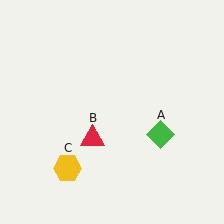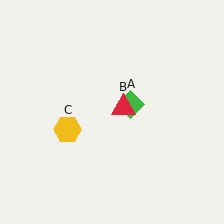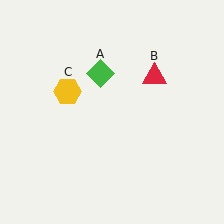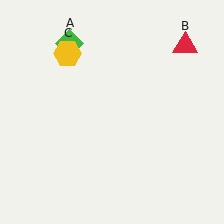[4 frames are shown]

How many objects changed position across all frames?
3 objects changed position: green diamond (object A), red triangle (object B), yellow hexagon (object C).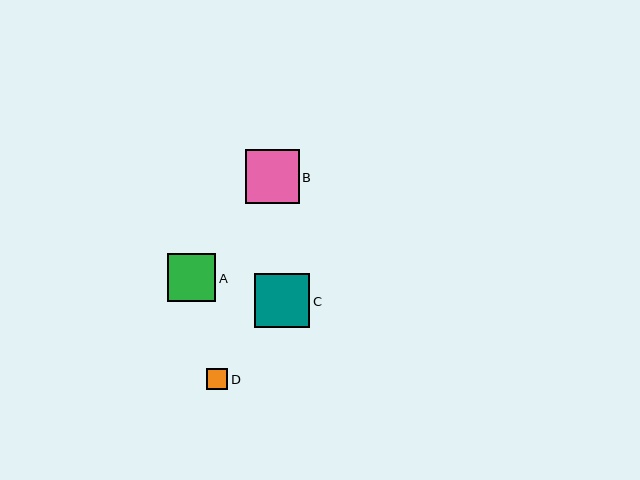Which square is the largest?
Square C is the largest with a size of approximately 55 pixels.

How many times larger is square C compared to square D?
Square C is approximately 2.6 times the size of square D.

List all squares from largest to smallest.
From largest to smallest: C, B, A, D.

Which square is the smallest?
Square D is the smallest with a size of approximately 21 pixels.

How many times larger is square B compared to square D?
Square B is approximately 2.6 times the size of square D.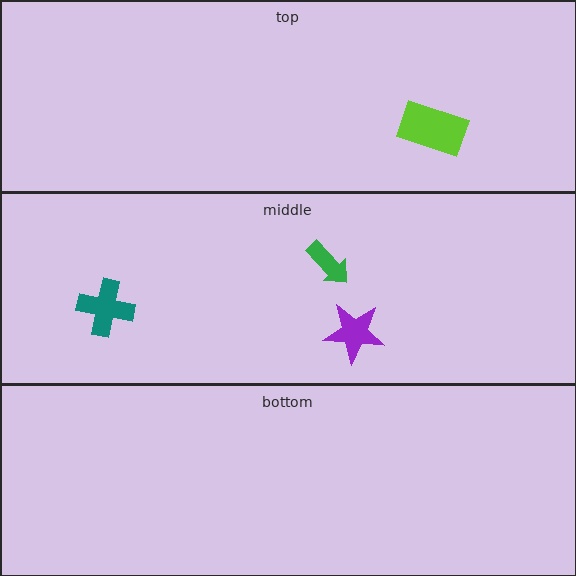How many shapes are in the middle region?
3.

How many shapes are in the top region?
1.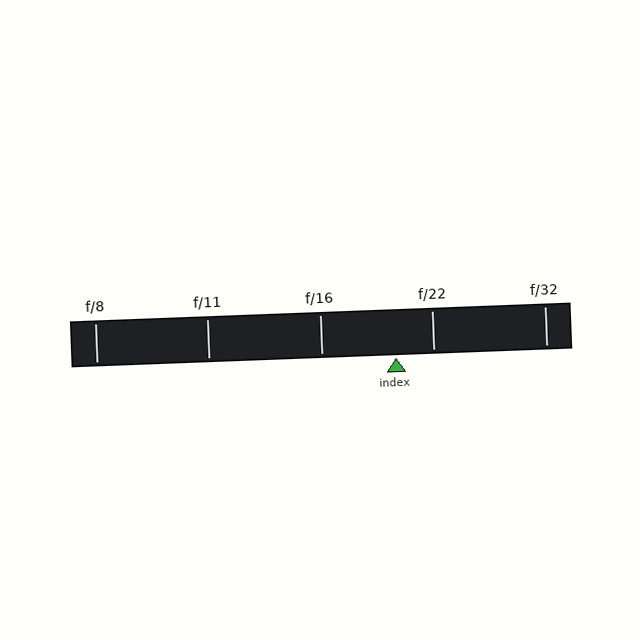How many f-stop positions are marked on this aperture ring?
There are 5 f-stop positions marked.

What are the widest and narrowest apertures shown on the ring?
The widest aperture shown is f/8 and the narrowest is f/32.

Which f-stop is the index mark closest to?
The index mark is closest to f/22.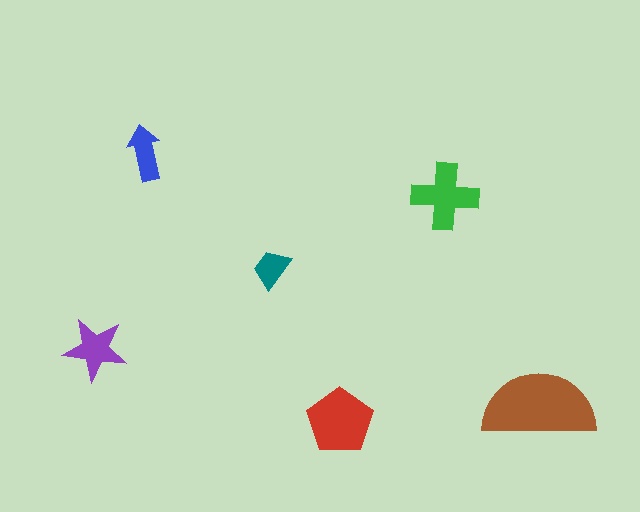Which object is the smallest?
The teal trapezoid.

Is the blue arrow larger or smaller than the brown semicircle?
Smaller.